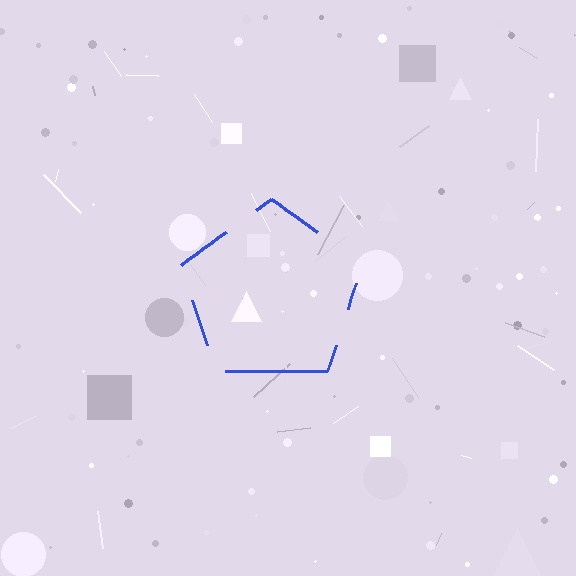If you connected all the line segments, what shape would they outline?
They would outline a pentagon.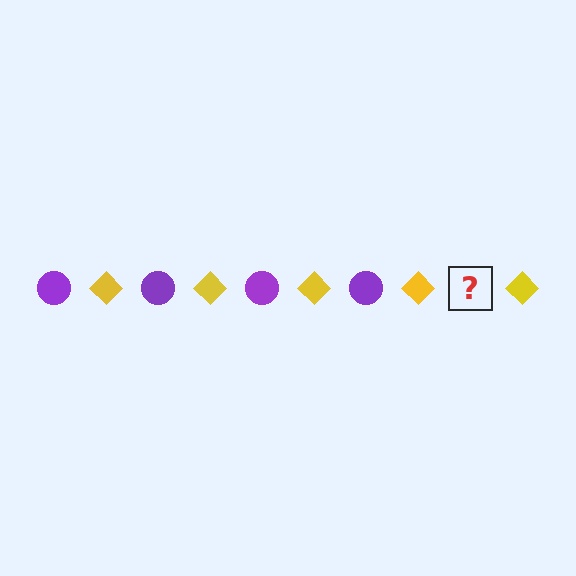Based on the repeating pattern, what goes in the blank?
The blank should be a purple circle.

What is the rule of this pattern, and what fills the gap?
The rule is that the pattern alternates between purple circle and yellow diamond. The gap should be filled with a purple circle.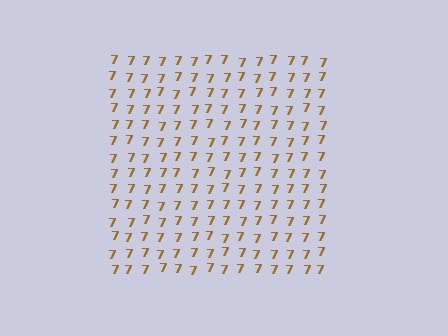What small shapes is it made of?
It is made of small digit 7's.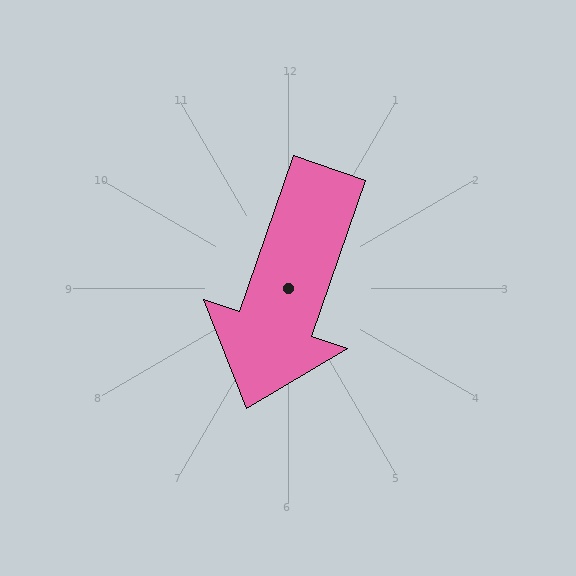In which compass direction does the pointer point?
South.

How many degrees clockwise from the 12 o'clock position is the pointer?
Approximately 199 degrees.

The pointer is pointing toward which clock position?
Roughly 7 o'clock.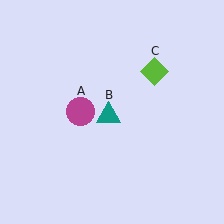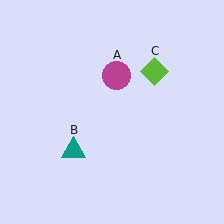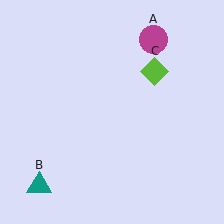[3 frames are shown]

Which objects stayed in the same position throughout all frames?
Lime diamond (object C) remained stationary.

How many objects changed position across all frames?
2 objects changed position: magenta circle (object A), teal triangle (object B).